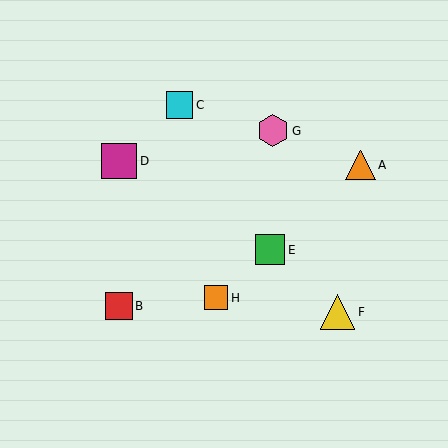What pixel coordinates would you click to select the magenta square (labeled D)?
Click at (119, 161) to select the magenta square D.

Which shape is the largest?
The magenta square (labeled D) is the largest.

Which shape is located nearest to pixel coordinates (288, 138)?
The pink hexagon (labeled G) at (273, 131) is nearest to that location.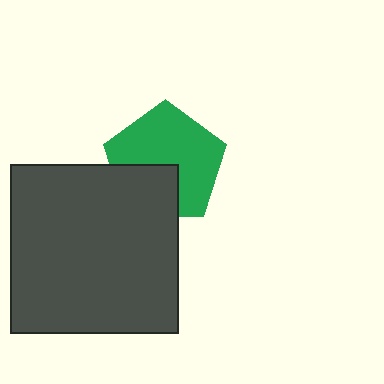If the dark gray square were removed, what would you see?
You would see the complete green pentagon.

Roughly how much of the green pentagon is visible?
Most of it is visible (roughly 67%).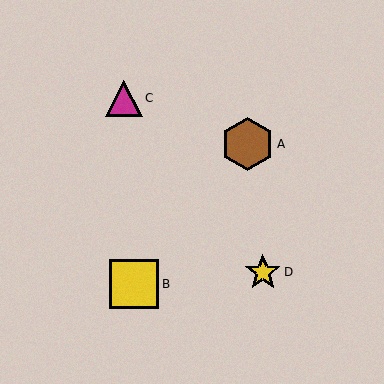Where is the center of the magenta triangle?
The center of the magenta triangle is at (124, 98).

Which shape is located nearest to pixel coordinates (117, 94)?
The magenta triangle (labeled C) at (124, 98) is nearest to that location.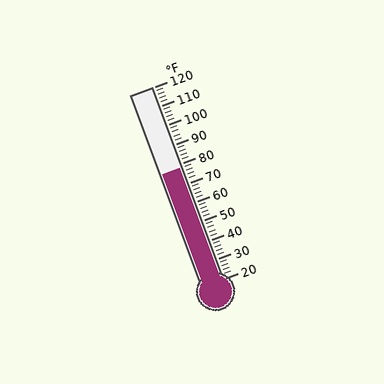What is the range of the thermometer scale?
The thermometer scale ranges from 20°F to 120°F.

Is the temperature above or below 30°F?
The temperature is above 30°F.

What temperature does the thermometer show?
The thermometer shows approximately 78°F.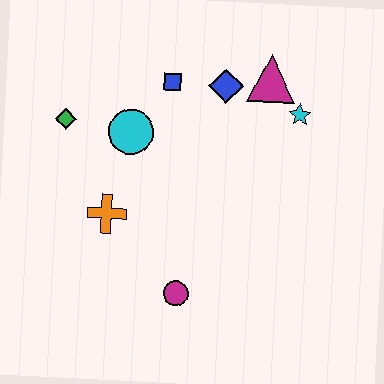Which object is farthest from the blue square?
The magenta circle is farthest from the blue square.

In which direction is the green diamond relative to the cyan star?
The green diamond is to the left of the cyan star.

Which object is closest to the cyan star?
The magenta triangle is closest to the cyan star.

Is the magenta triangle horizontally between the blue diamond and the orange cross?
No